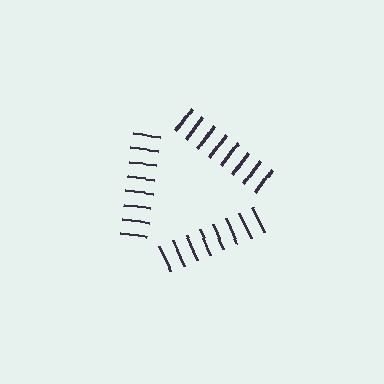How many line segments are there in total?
24 — 8 along each of the 3 edges.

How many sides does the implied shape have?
3 sides — the line-ends trace a triangle.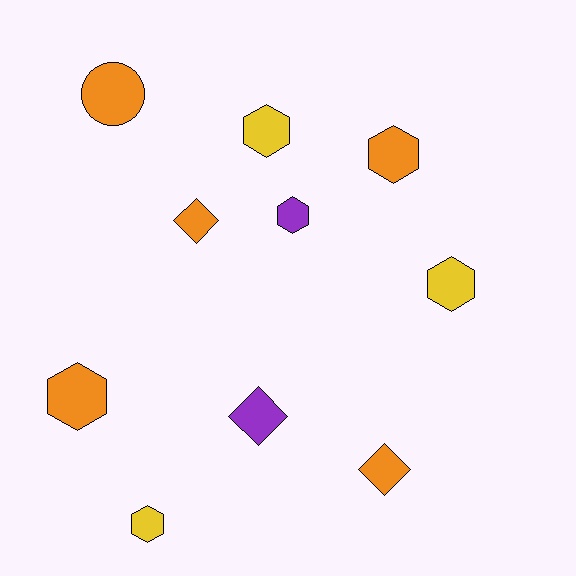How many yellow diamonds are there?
There are no yellow diamonds.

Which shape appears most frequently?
Hexagon, with 6 objects.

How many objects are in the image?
There are 10 objects.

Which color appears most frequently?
Orange, with 5 objects.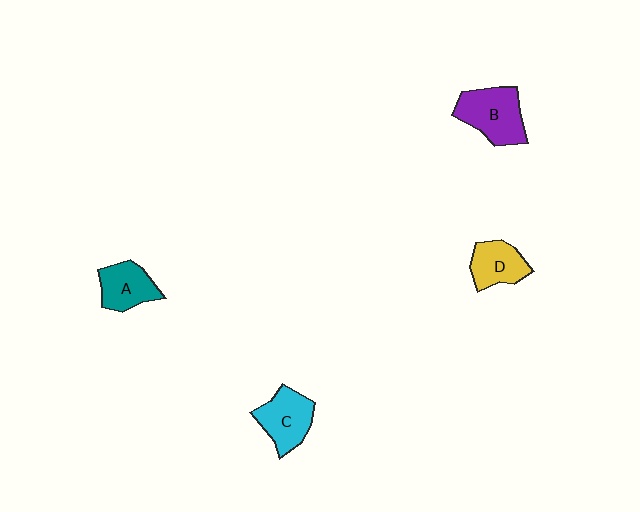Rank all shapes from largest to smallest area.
From largest to smallest: B (purple), C (cyan), A (teal), D (yellow).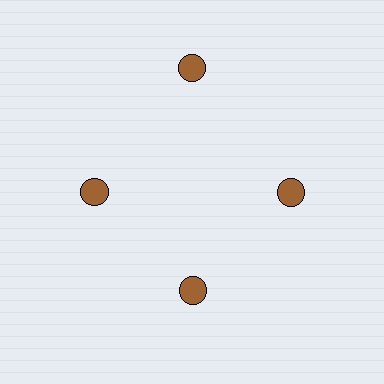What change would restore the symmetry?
The symmetry would be restored by moving it inward, back onto the ring so that all 4 circles sit at equal angles and equal distance from the center.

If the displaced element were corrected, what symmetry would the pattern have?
It would have 4-fold rotational symmetry — the pattern would map onto itself every 90 degrees.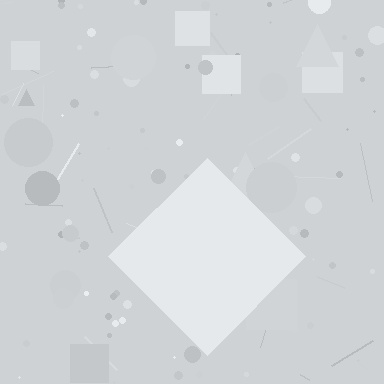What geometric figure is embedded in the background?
A diamond is embedded in the background.